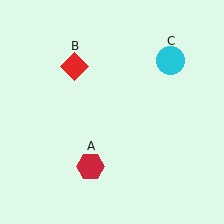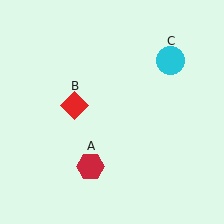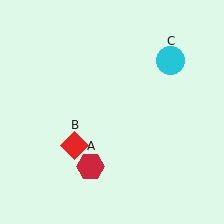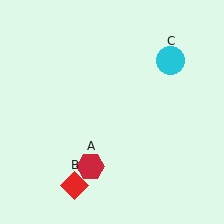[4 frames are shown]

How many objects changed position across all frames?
1 object changed position: red diamond (object B).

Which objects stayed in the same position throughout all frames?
Red hexagon (object A) and cyan circle (object C) remained stationary.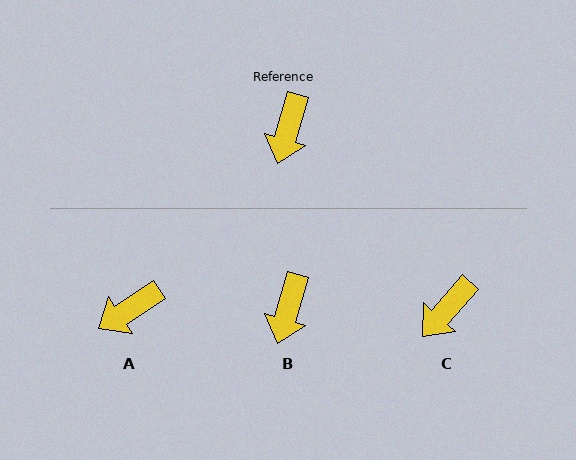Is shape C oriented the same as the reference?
No, it is off by about 25 degrees.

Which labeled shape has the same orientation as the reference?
B.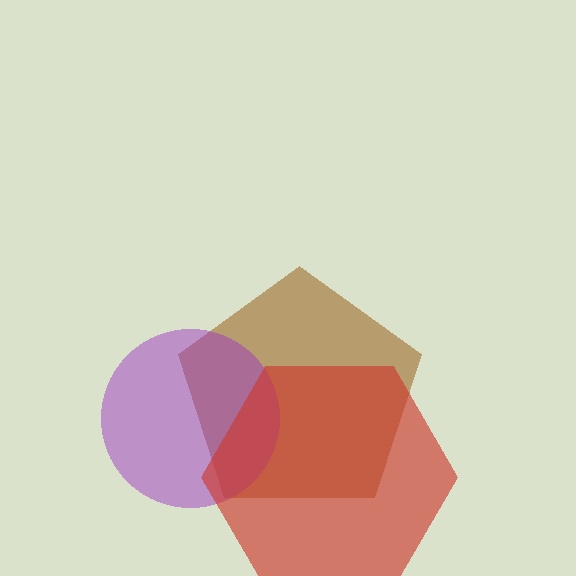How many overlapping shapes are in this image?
There are 3 overlapping shapes in the image.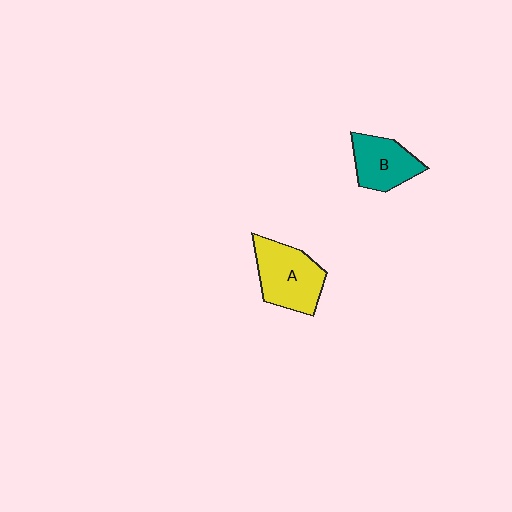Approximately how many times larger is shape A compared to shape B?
Approximately 1.3 times.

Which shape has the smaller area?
Shape B (teal).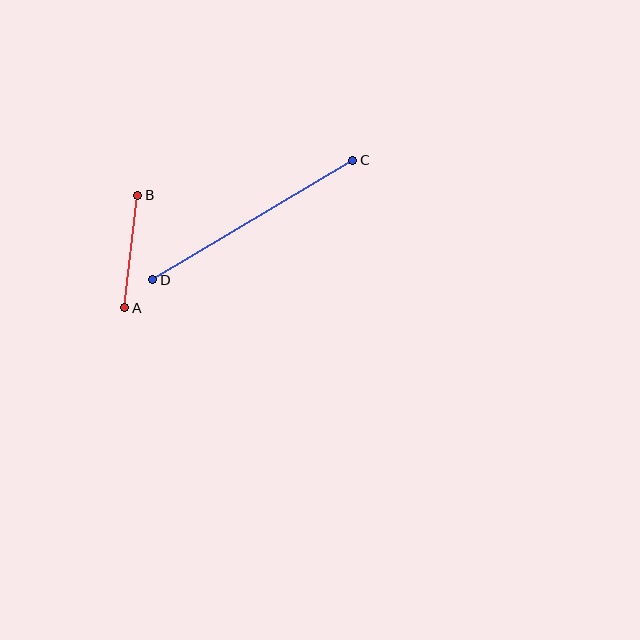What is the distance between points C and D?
The distance is approximately 233 pixels.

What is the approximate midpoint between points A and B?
The midpoint is at approximately (131, 251) pixels.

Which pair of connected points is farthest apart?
Points C and D are farthest apart.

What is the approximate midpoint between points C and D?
The midpoint is at approximately (253, 220) pixels.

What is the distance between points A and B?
The distance is approximately 114 pixels.